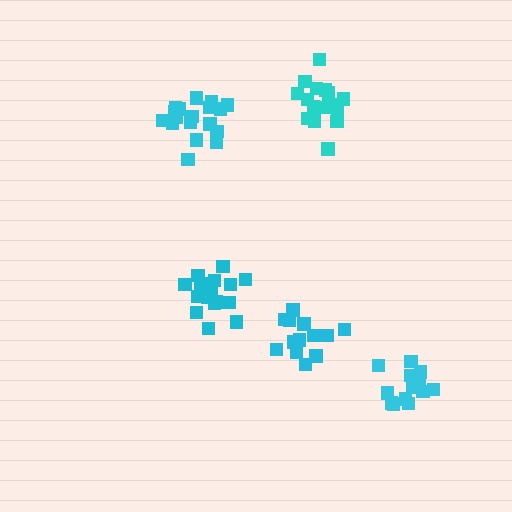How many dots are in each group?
Group 1: 19 dots, Group 2: 17 dots, Group 3: 14 dots, Group 4: 18 dots, Group 5: 14 dots (82 total).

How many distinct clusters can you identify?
There are 5 distinct clusters.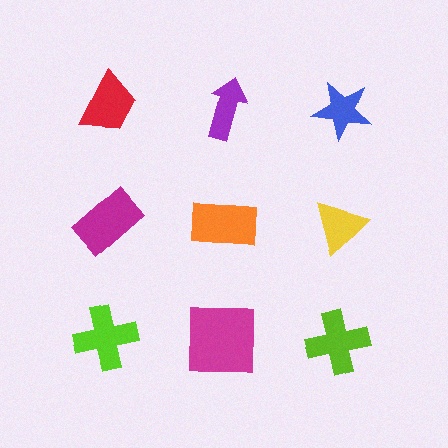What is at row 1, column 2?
A purple arrow.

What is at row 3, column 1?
A lime cross.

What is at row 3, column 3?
A lime cross.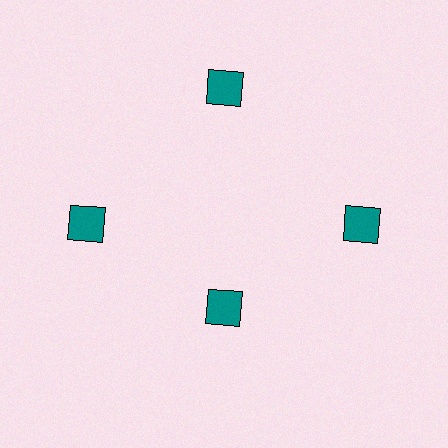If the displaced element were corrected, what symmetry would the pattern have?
It would have 4-fold rotational symmetry — the pattern would map onto itself every 90 degrees.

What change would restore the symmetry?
The symmetry would be restored by moving it outward, back onto the ring so that all 4 squares sit at equal angles and equal distance from the center.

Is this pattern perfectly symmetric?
No. The 4 teal squares are arranged in a ring, but one element near the 6 o'clock position is pulled inward toward the center, breaking the 4-fold rotational symmetry.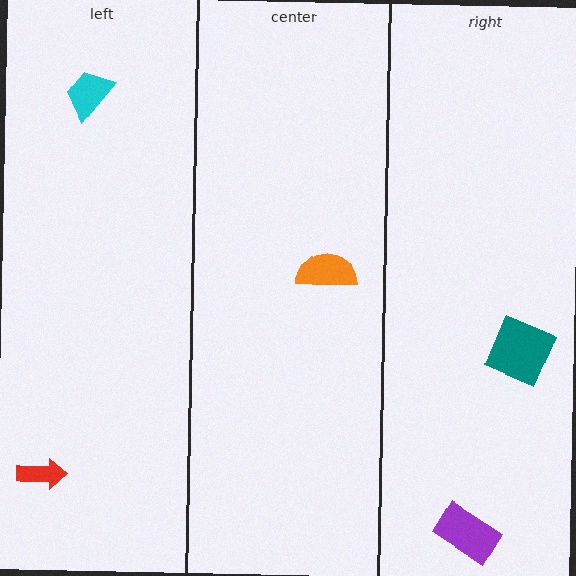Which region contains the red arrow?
The left region.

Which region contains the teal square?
The right region.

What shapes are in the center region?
The orange semicircle.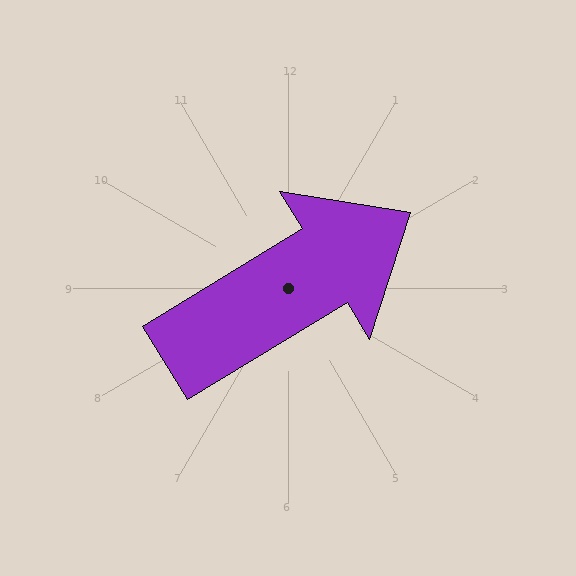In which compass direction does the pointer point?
Northeast.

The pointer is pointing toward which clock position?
Roughly 2 o'clock.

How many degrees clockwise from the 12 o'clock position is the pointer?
Approximately 59 degrees.